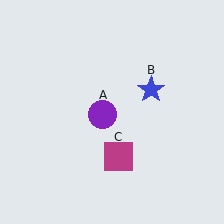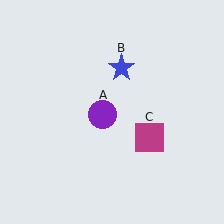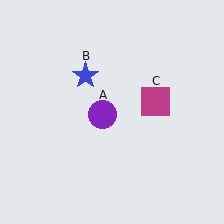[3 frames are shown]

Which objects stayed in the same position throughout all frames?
Purple circle (object A) remained stationary.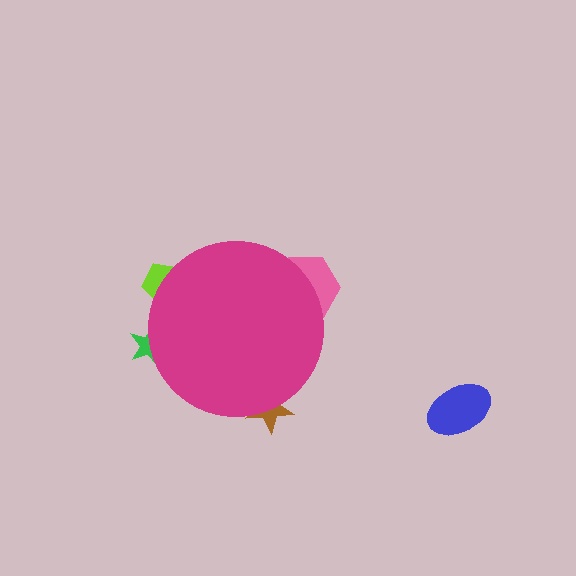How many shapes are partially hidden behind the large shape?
4 shapes are partially hidden.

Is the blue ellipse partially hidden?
No, the blue ellipse is fully visible.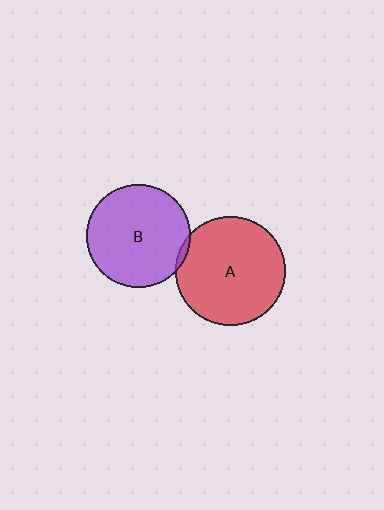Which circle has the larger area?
Circle A (red).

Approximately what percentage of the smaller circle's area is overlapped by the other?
Approximately 5%.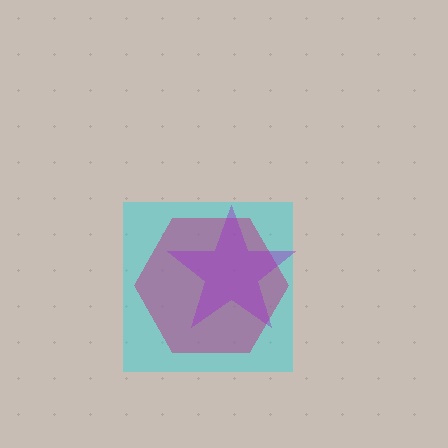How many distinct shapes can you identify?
There are 3 distinct shapes: a cyan square, a magenta hexagon, a purple star.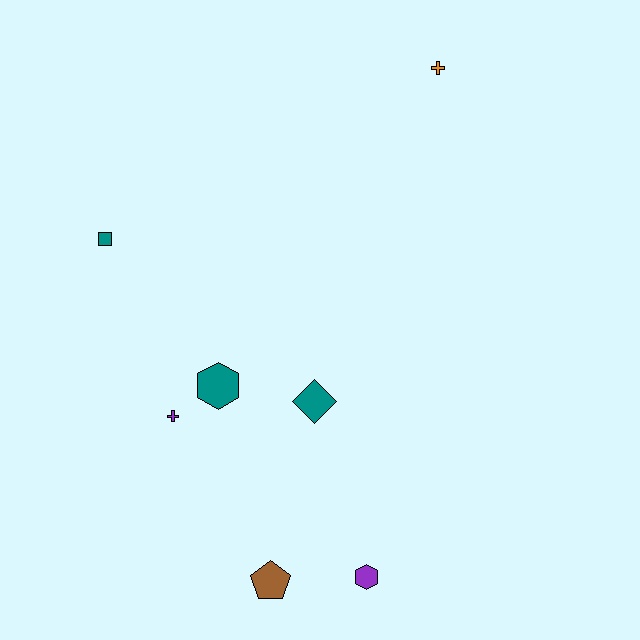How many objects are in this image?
There are 7 objects.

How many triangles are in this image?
There are no triangles.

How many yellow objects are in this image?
There are no yellow objects.